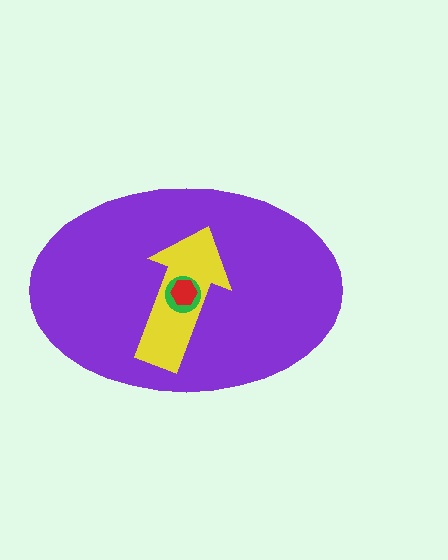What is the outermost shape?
The purple ellipse.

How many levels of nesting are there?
4.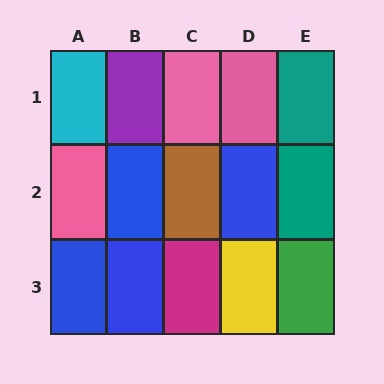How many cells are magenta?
1 cell is magenta.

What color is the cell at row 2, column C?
Brown.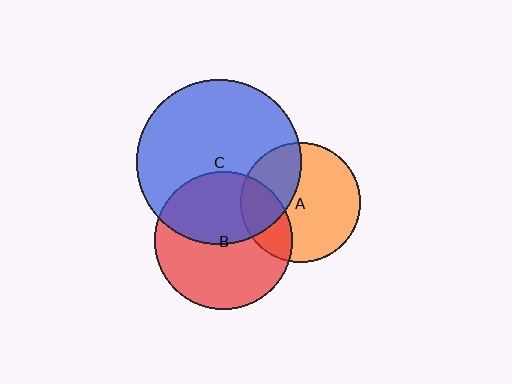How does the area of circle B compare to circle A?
Approximately 1.3 times.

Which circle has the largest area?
Circle C (blue).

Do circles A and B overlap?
Yes.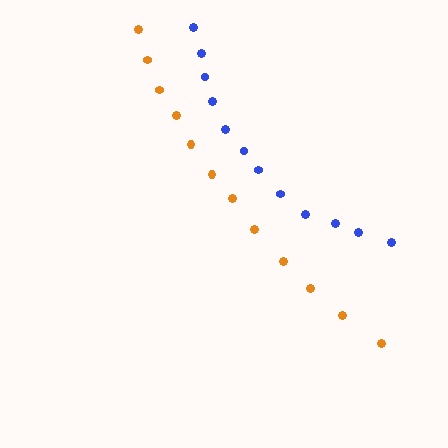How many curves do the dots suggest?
There are 2 distinct paths.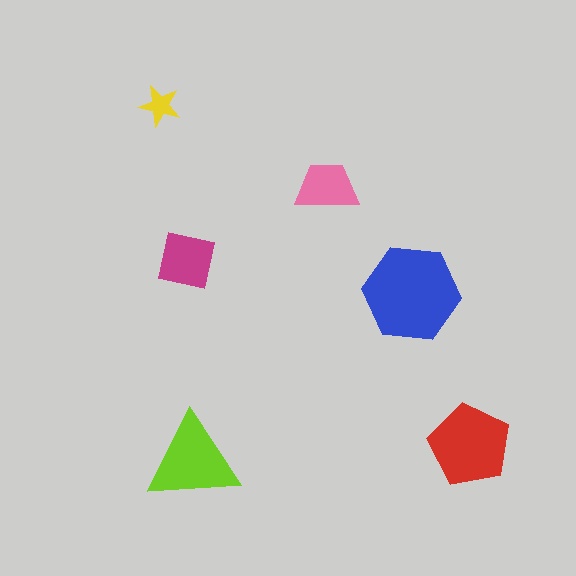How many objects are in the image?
There are 6 objects in the image.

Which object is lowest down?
The lime triangle is bottommost.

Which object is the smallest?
The yellow star.